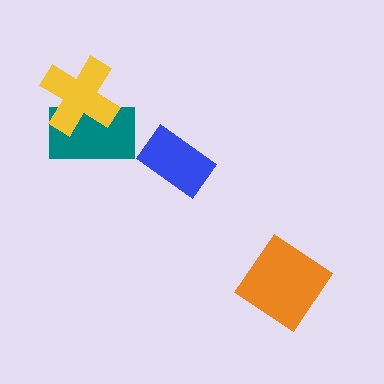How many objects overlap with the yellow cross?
1 object overlaps with the yellow cross.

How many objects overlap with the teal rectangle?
1 object overlaps with the teal rectangle.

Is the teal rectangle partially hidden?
Yes, it is partially covered by another shape.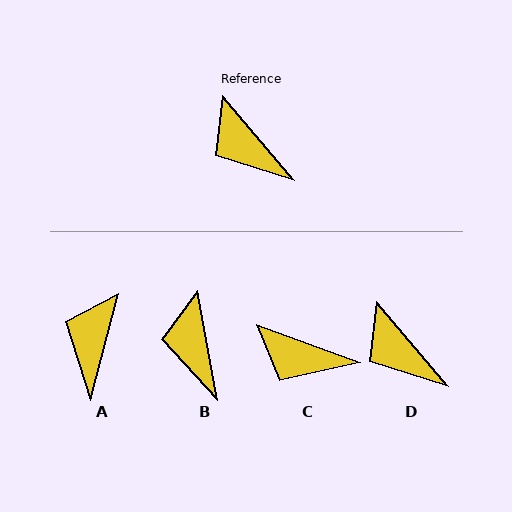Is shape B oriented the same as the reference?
No, it is off by about 30 degrees.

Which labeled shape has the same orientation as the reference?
D.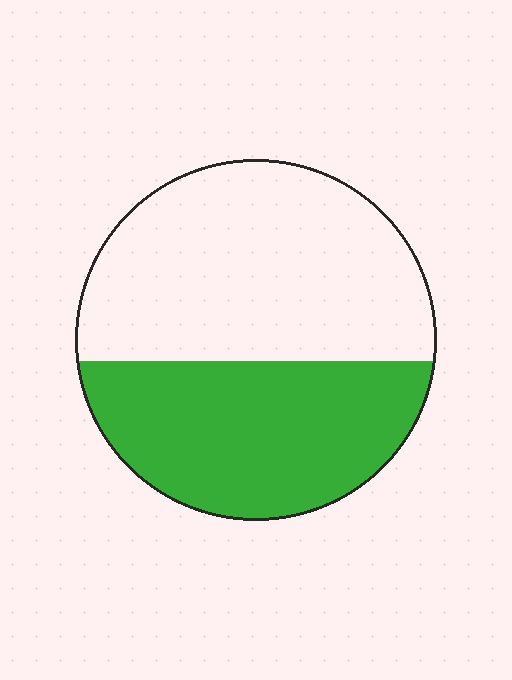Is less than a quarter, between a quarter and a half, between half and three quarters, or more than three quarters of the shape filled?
Between a quarter and a half.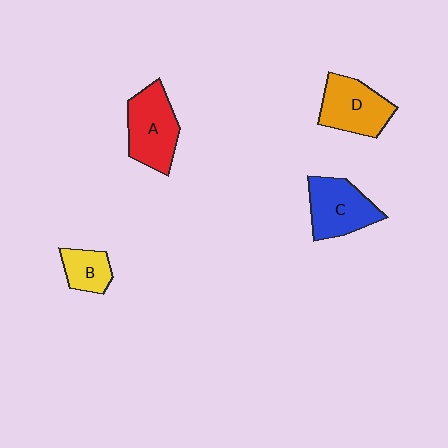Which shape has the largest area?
Shape A (red).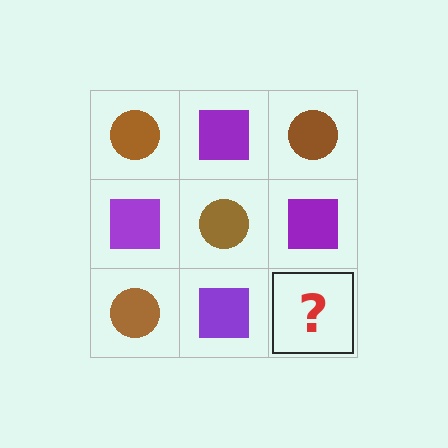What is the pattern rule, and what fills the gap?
The rule is that it alternates brown circle and purple square in a checkerboard pattern. The gap should be filled with a brown circle.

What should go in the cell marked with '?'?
The missing cell should contain a brown circle.